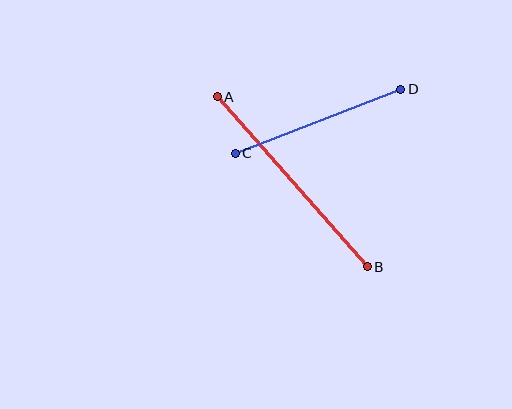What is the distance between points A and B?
The distance is approximately 227 pixels.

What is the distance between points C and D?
The distance is approximately 178 pixels.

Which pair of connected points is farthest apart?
Points A and B are farthest apart.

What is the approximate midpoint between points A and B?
The midpoint is at approximately (292, 182) pixels.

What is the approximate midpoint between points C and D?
The midpoint is at approximately (318, 121) pixels.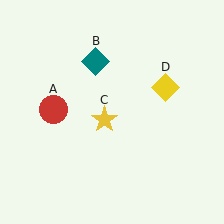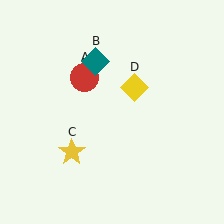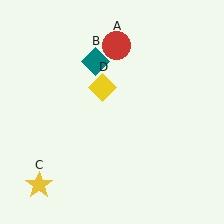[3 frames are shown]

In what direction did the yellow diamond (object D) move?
The yellow diamond (object D) moved left.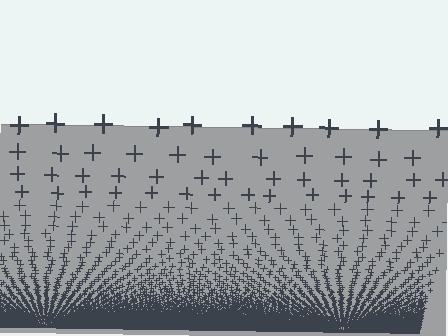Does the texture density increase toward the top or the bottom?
Density increases toward the bottom.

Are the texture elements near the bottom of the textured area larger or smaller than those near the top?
Smaller. The gradient is inverted — elements near the bottom are smaller and denser.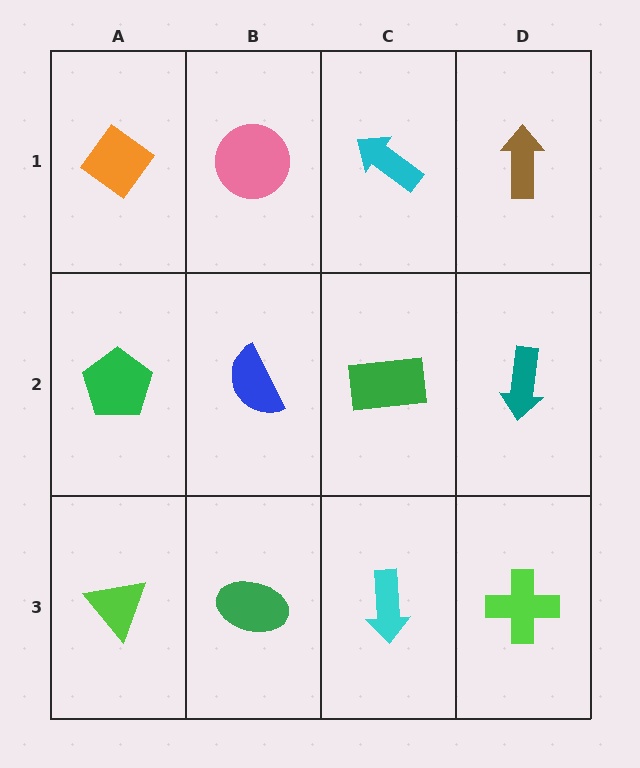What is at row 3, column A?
A lime triangle.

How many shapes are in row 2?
4 shapes.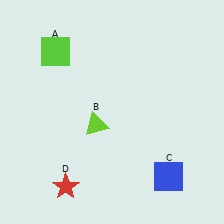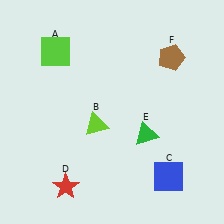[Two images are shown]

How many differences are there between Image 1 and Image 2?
There are 2 differences between the two images.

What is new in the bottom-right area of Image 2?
A green triangle (E) was added in the bottom-right area of Image 2.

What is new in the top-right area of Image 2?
A brown pentagon (F) was added in the top-right area of Image 2.